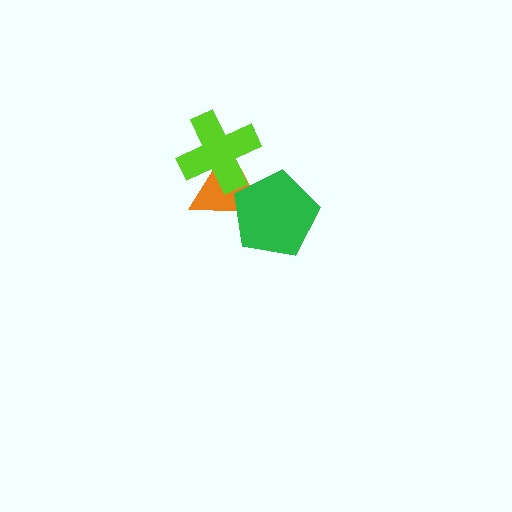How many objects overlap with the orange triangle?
2 objects overlap with the orange triangle.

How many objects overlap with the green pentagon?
1 object overlaps with the green pentagon.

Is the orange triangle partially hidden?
Yes, it is partially covered by another shape.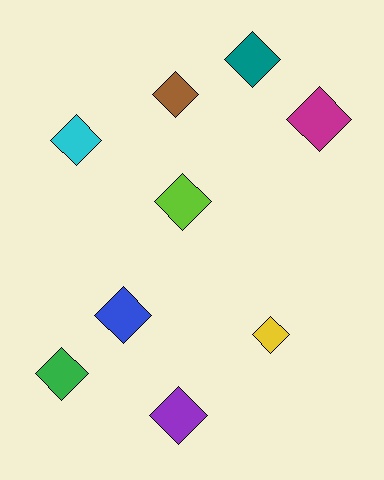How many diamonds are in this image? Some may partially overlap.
There are 9 diamonds.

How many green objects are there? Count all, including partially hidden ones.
There is 1 green object.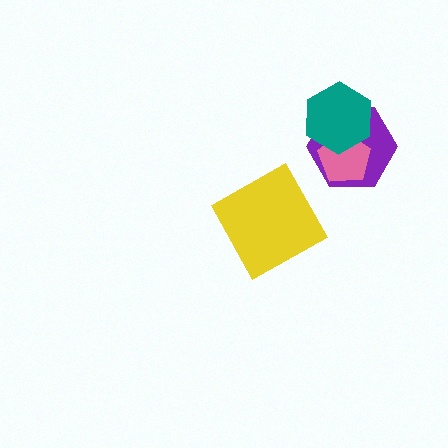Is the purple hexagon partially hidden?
Yes, it is partially covered by another shape.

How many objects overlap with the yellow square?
0 objects overlap with the yellow square.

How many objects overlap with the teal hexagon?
2 objects overlap with the teal hexagon.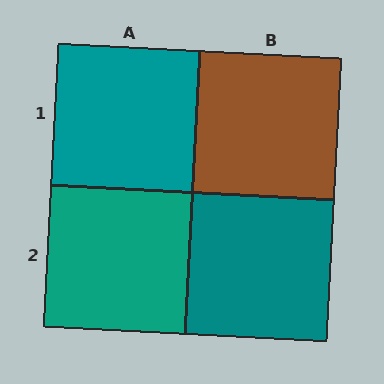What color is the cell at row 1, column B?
Brown.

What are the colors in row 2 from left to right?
Teal, teal.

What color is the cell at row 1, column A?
Teal.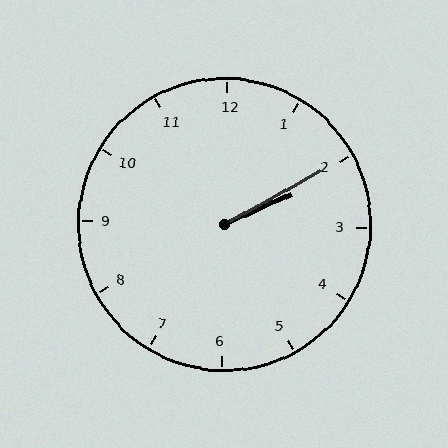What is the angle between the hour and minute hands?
Approximately 5 degrees.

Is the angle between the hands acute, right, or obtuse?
It is acute.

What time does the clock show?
2:10.